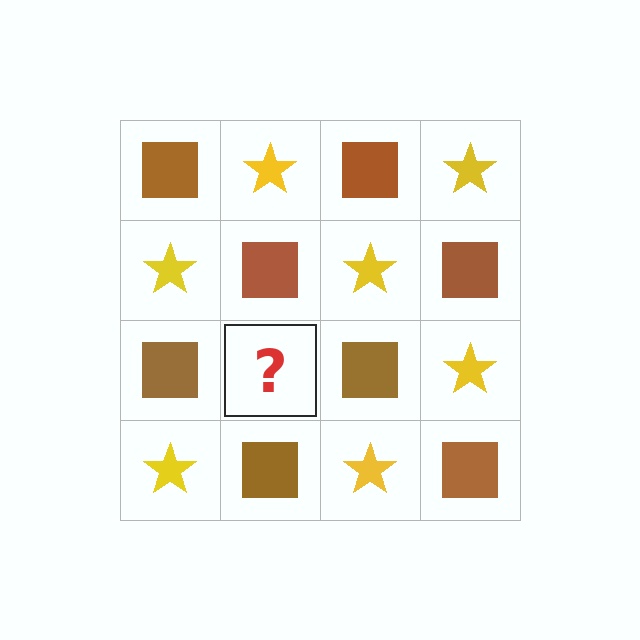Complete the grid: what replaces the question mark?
The question mark should be replaced with a yellow star.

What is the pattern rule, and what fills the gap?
The rule is that it alternates brown square and yellow star in a checkerboard pattern. The gap should be filled with a yellow star.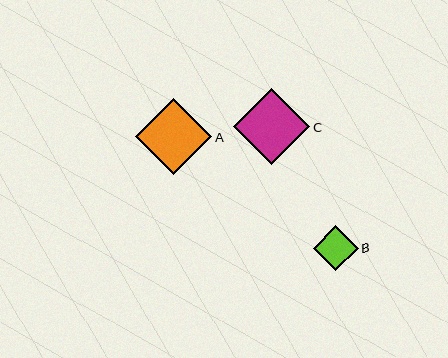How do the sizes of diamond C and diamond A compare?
Diamond C and diamond A are approximately the same size.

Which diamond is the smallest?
Diamond B is the smallest with a size of approximately 45 pixels.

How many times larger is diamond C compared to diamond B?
Diamond C is approximately 1.7 times the size of diamond B.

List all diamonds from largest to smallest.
From largest to smallest: C, A, B.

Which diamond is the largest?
Diamond C is the largest with a size of approximately 76 pixels.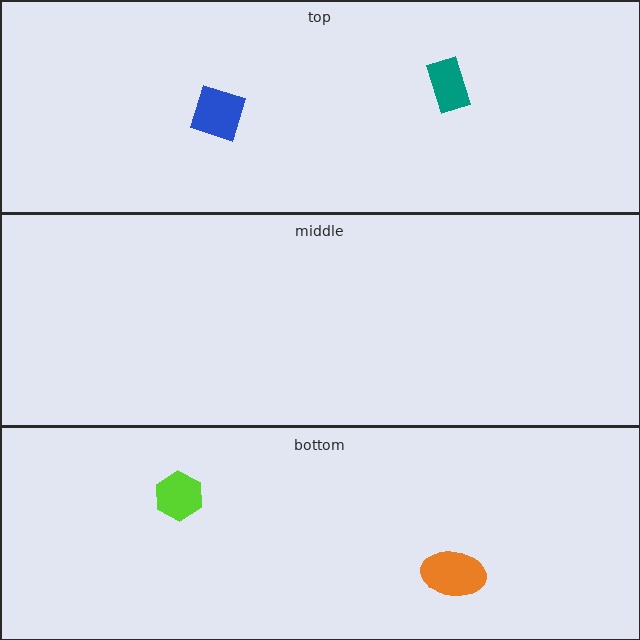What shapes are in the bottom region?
The lime hexagon, the orange ellipse.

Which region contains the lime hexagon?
The bottom region.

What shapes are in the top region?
The blue diamond, the teal rectangle.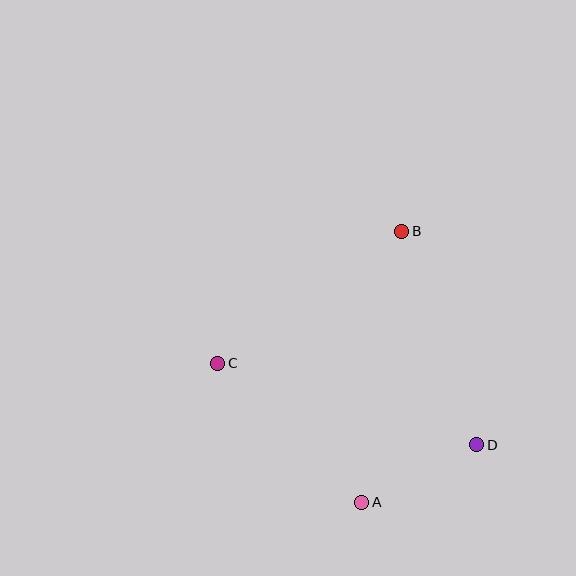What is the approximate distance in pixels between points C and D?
The distance between C and D is approximately 272 pixels.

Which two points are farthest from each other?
Points A and B are farthest from each other.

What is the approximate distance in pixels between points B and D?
The distance between B and D is approximately 226 pixels.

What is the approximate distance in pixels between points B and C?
The distance between B and C is approximately 227 pixels.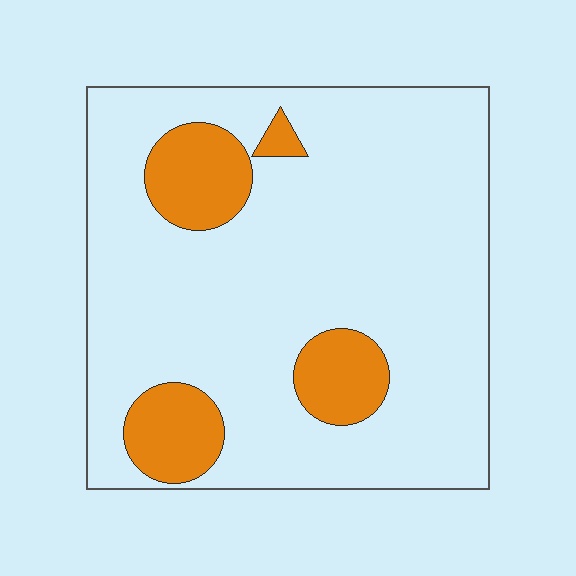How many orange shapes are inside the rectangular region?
4.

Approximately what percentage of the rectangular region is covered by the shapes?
Approximately 15%.